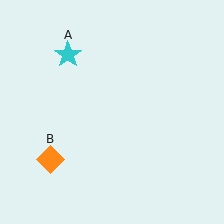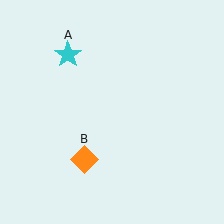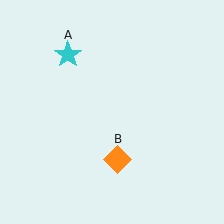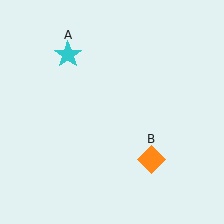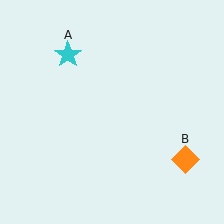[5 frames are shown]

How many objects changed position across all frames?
1 object changed position: orange diamond (object B).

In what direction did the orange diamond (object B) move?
The orange diamond (object B) moved right.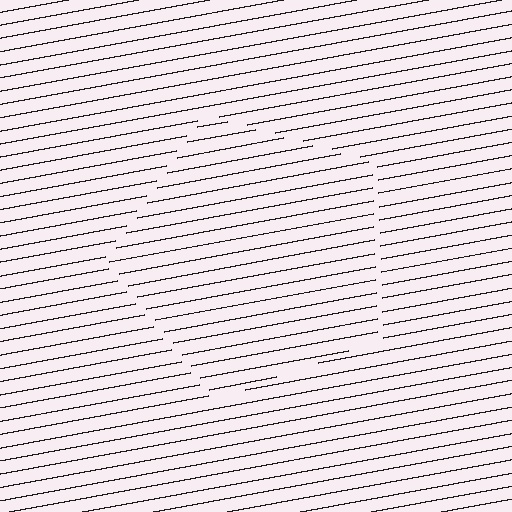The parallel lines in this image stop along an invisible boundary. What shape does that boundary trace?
An illusory pentagon. The interior of the shape contains the same grating, shifted by half a period — the contour is defined by the phase discontinuity where line-ends from the inner and outer gratings abut.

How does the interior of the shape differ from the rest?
The interior of the shape contains the same grating, shifted by half a period — the contour is defined by the phase discontinuity where line-ends from the inner and outer gratings abut.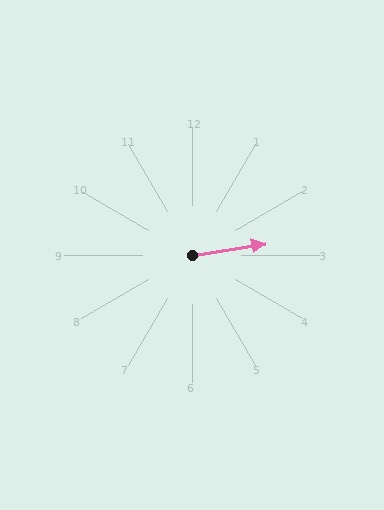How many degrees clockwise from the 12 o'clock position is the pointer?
Approximately 81 degrees.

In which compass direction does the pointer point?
East.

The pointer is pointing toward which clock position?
Roughly 3 o'clock.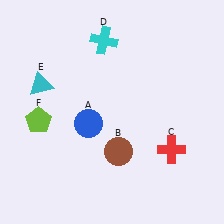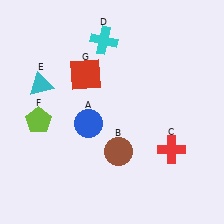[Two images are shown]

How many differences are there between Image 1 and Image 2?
There is 1 difference between the two images.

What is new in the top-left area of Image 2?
A red square (G) was added in the top-left area of Image 2.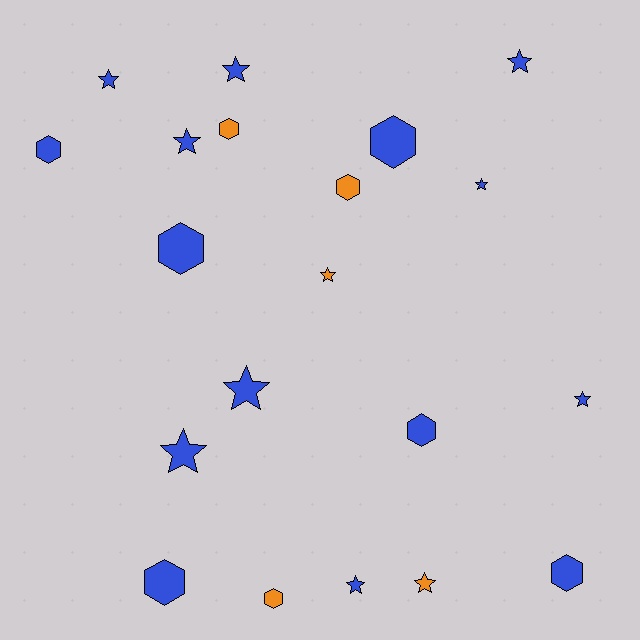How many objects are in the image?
There are 20 objects.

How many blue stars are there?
There are 9 blue stars.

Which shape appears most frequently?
Star, with 11 objects.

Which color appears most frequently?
Blue, with 15 objects.